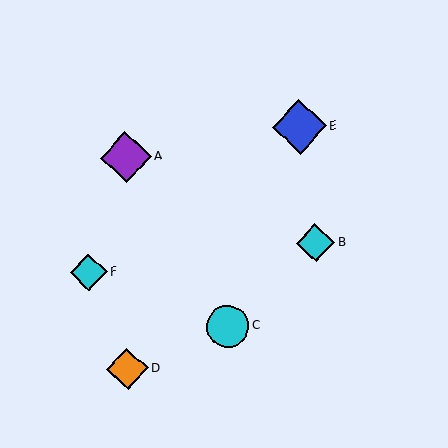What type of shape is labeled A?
Shape A is a purple diamond.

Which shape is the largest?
The blue diamond (labeled E) is the largest.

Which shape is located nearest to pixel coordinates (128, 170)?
The purple diamond (labeled A) at (126, 157) is nearest to that location.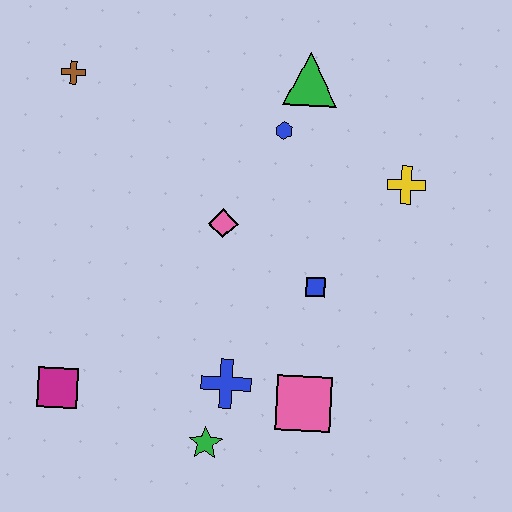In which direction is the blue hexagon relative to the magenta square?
The blue hexagon is above the magenta square.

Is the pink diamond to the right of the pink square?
No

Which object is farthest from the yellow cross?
The magenta square is farthest from the yellow cross.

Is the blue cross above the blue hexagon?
No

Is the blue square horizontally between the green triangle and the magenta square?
No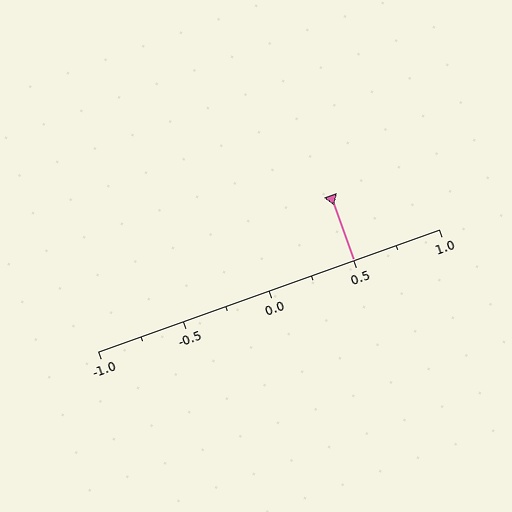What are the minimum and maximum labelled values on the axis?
The axis runs from -1.0 to 1.0.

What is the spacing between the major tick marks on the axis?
The major ticks are spaced 0.5 apart.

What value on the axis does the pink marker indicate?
The marker indicates approximately 0.5.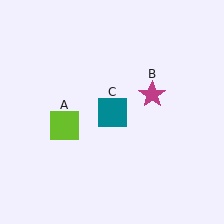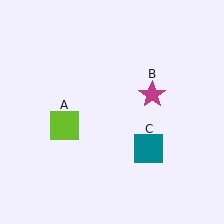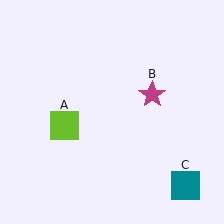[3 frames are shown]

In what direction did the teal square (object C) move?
The teal square (object C) moved down and to the right.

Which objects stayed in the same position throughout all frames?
Lime square (object A) and magenta star (object B) remained stationary.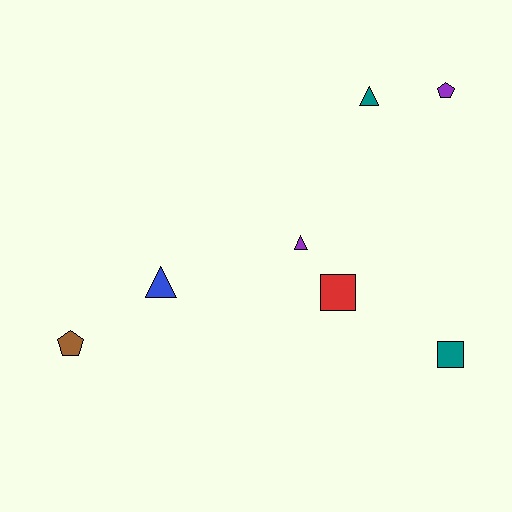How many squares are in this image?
There are 2 squares.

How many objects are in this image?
There are 7 objects.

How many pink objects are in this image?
There are no pink objects.